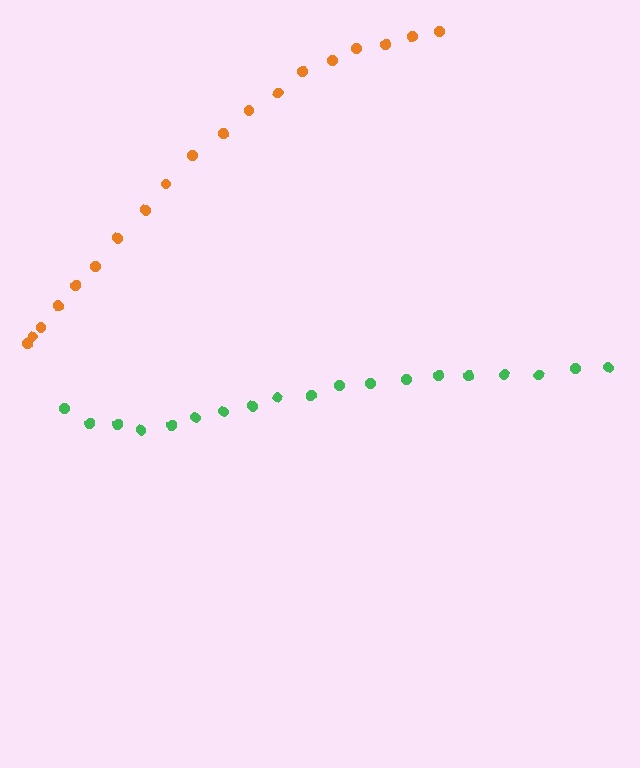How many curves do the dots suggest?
There are 2 distinct paths.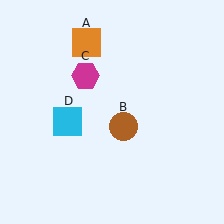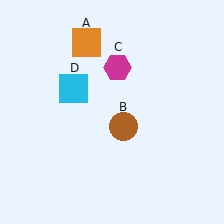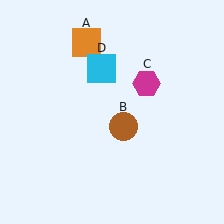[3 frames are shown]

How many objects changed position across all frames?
2 objects changed position: magenta hexagon (object C), cyan square (object D).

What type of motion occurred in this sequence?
The magenta hexagon (object C), cyan square (object D) rotated clockwise around the center of the scene.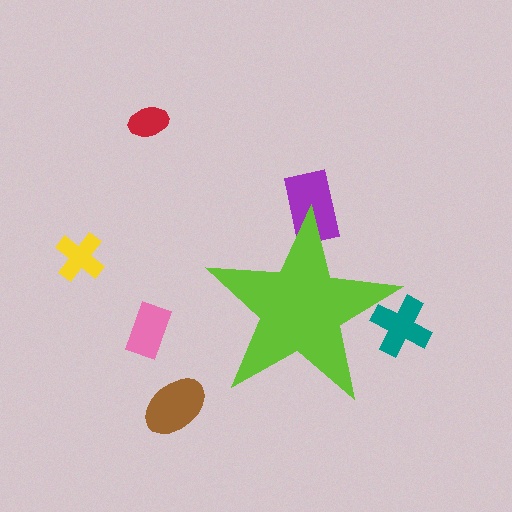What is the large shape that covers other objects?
A lime star.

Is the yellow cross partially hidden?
No, the yellow cross is fully visible.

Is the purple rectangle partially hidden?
Yes, the purple rectangle is partially hidden behind the lime star.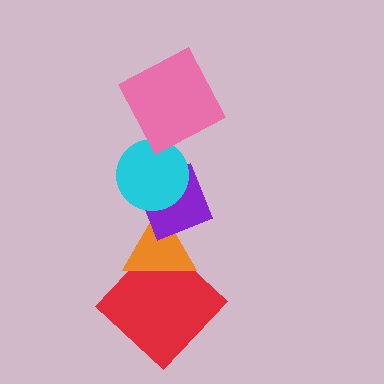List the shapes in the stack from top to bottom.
From top to bottom: the pink square, the cyan circle, the purple diamond, the orange triangle, the red diamond.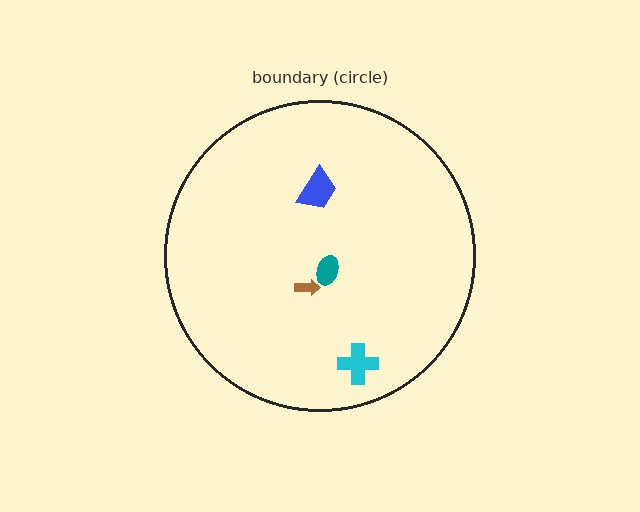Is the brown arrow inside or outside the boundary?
Inside.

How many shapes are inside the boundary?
4 inside, 0 outside.